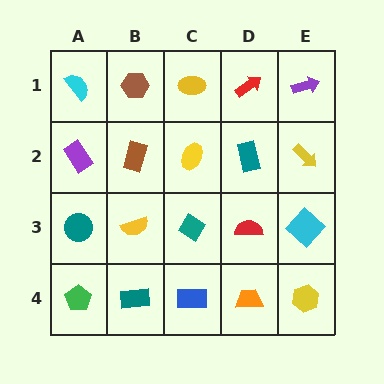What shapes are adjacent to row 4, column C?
A teal diamond (row 3, column C), a teal rectangle (row 4, column B), an orange trapezoid (row 4, column D).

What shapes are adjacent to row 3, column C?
A yellow ellipse (row 2, column C), a blue rectangle (row 4, column C), a yellow semicircle (row 3, column B), a red semicircle (row 3, column D).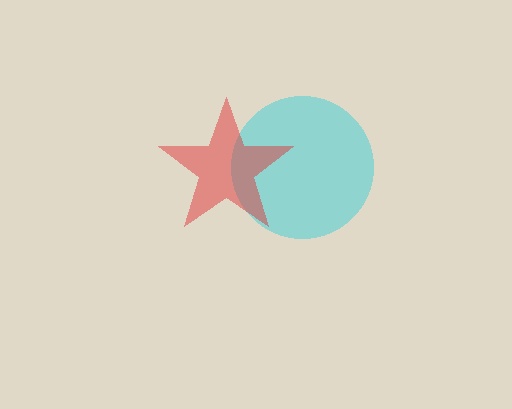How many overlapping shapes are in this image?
There are 2 overlapping shapes in the image.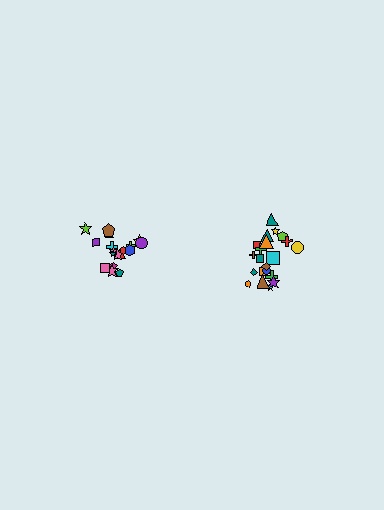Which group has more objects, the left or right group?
The right group.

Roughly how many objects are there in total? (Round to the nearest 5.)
Roughly 40 objects in total.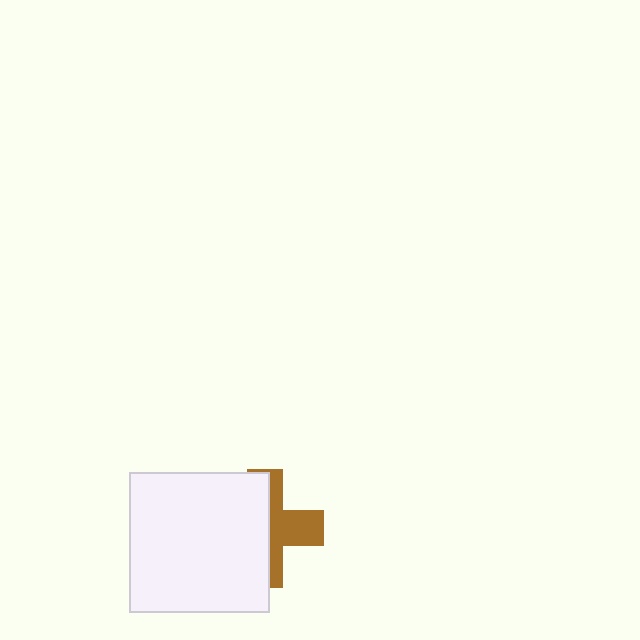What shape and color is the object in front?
The object in front is a white square.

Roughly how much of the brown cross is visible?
A small part of it is visible (roughly 44%).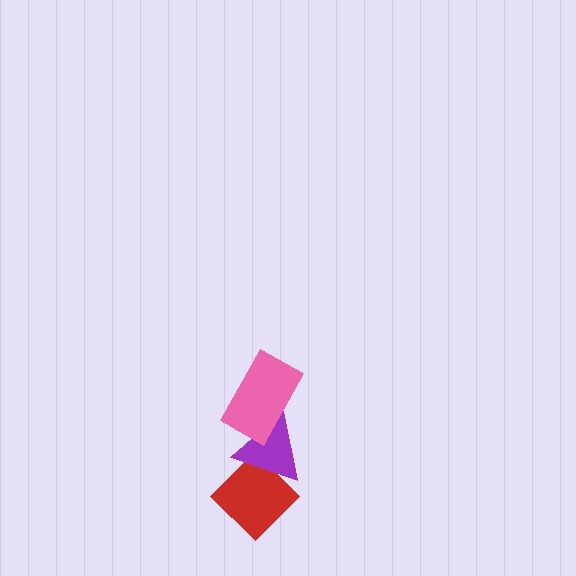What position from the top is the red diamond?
The red diamond is 3rd from the top.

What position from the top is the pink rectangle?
The pink rectangle is 1st from the top.